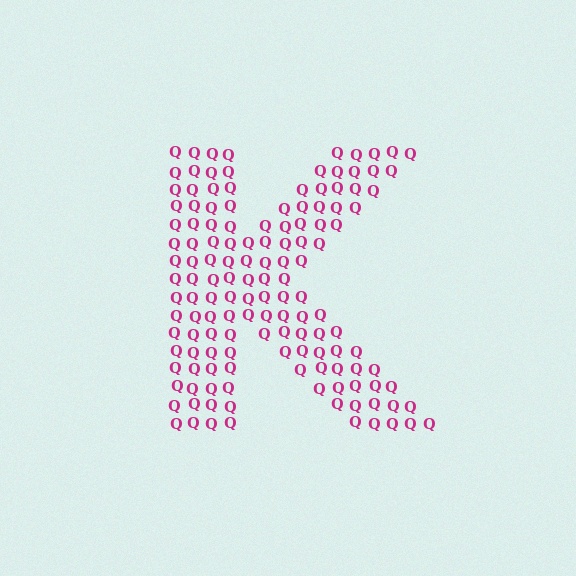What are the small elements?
The small elements are letter Q's.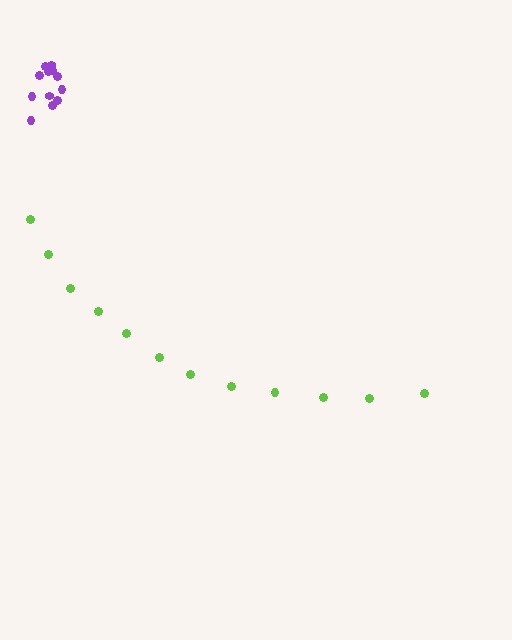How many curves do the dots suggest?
There are 2 distinct paths.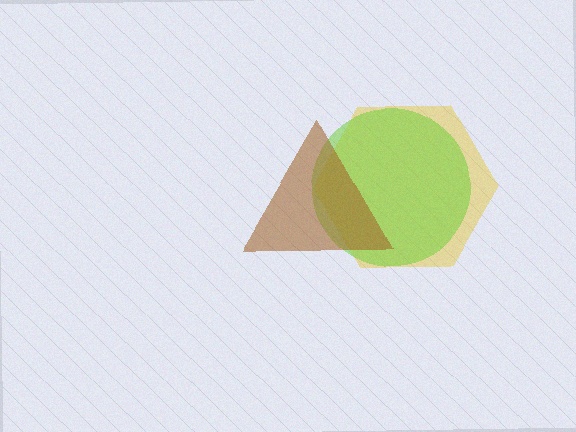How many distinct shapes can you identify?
There are 3 distinct shapes: a yellow hexagon, a lime circle, a brown triangle.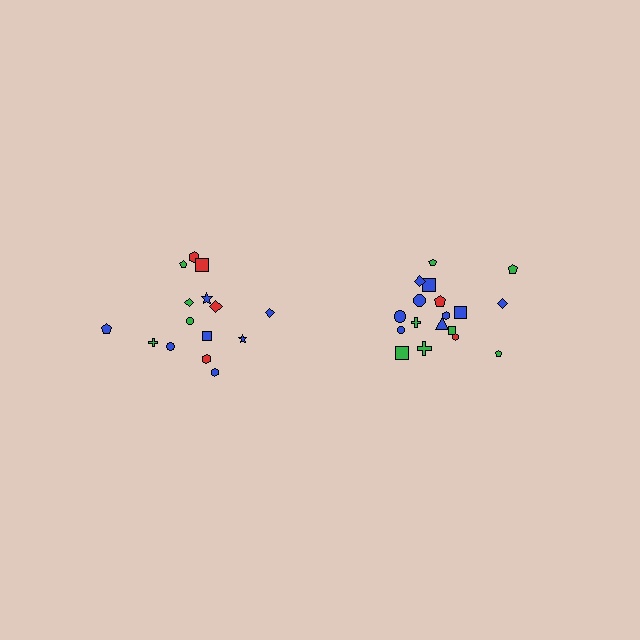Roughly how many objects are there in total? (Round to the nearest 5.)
Roughly 35 objects in total.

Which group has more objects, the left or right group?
The right group.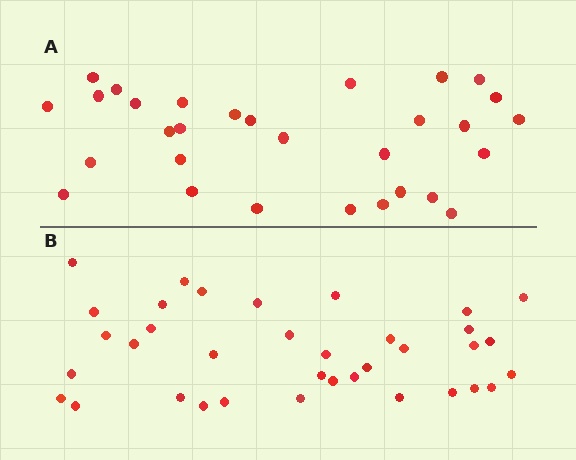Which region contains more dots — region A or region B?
Region B (the bottom region) has more dots.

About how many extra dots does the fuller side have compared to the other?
Region B has about 6 more dots than region A.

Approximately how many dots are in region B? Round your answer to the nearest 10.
About 40 dots. (The exact count is 36, which rounds to 40.)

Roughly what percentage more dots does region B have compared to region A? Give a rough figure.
About 20% more.